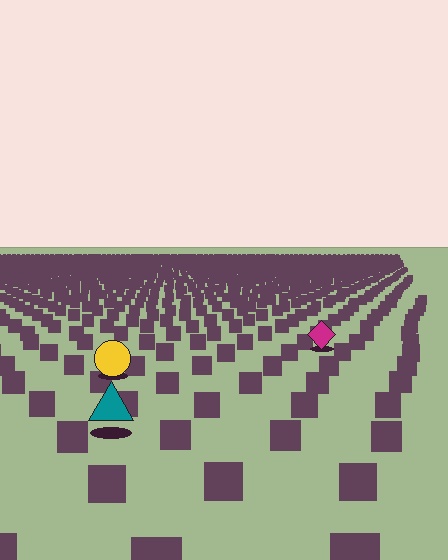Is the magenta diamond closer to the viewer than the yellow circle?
No. The yellow circle is closer — you can tell from the texture gradient: the ground texture is coarser near it.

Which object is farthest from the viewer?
The magenta diamond is farthest from the viewer. It appears smaller and the ground texture around it is denser.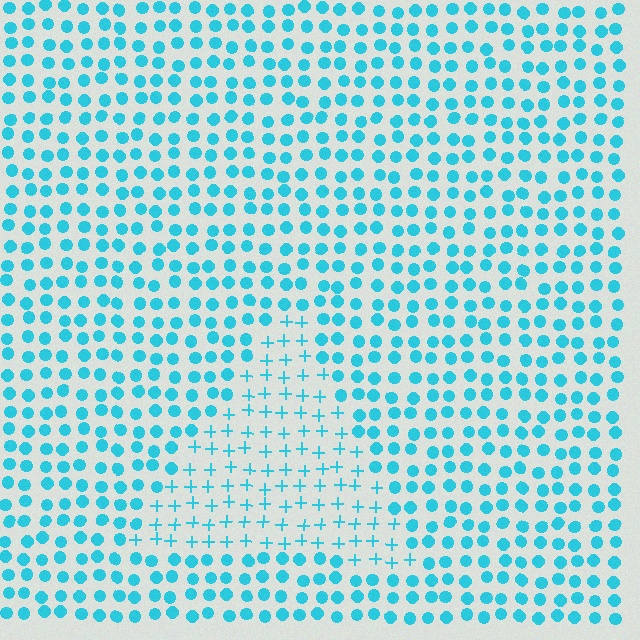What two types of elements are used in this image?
The image uses plus signs inside the triangle region and circles outside it.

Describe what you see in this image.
The image is filled with small cyan elements arranged in a uniform grid. A triangle-shaped region contains plus signs, while the surrounding area contains circles. The boundary is defined purely by the change in element shape.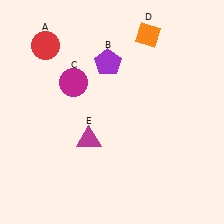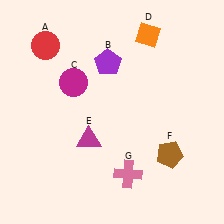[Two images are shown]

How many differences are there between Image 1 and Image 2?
There are 2 differences between the two images.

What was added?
A brown pentagon (F), a pink cross (G) were added in Image 2.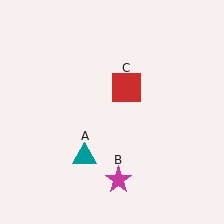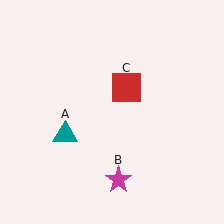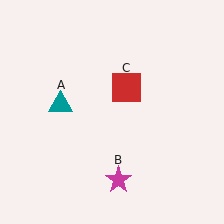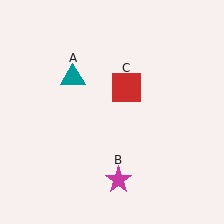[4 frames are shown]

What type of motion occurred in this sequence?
The teal triangle (object A) rotated clockwise around the center of the scene.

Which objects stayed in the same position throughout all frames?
Magenta star (object B) and red square (object C) remained stationary.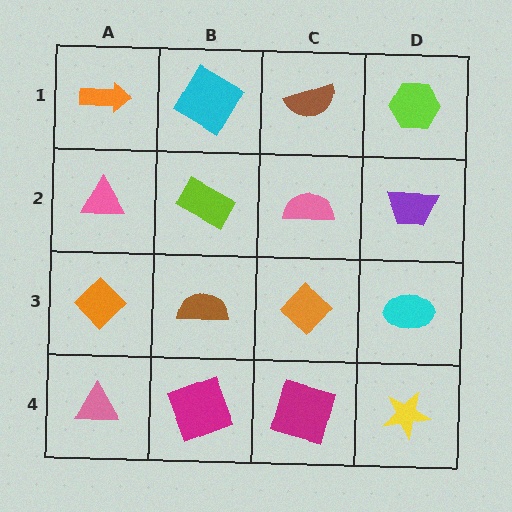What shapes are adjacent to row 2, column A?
An orange arrow (row 1, column A), an orange diamond (row 3, column A), a lime rectangle (row 2, column B).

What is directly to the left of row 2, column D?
A pink semicircle.